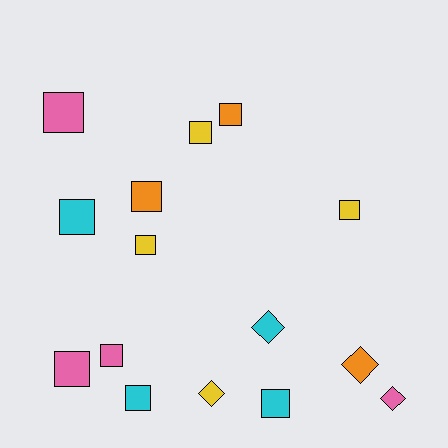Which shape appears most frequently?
Square, with 11 objects.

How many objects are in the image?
There are 15 objects.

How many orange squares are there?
There are 2 orange squares.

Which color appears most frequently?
Yellow, with 4 objects.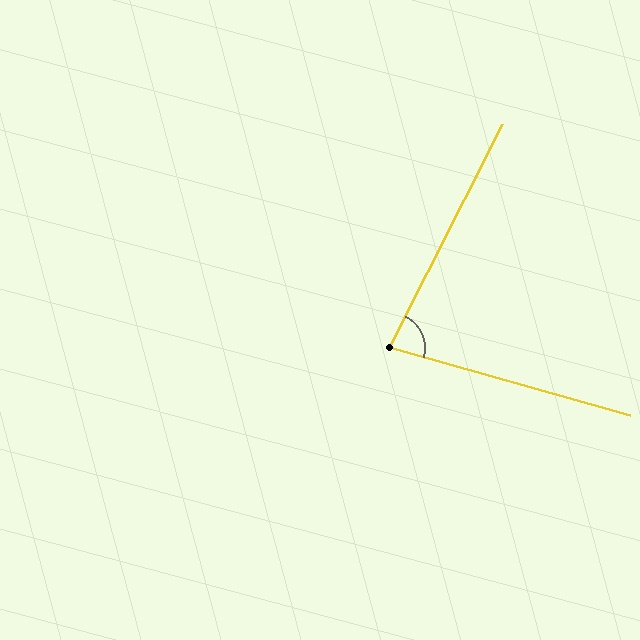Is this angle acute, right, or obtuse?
It is acute.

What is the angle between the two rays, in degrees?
Approximately 79 degrees.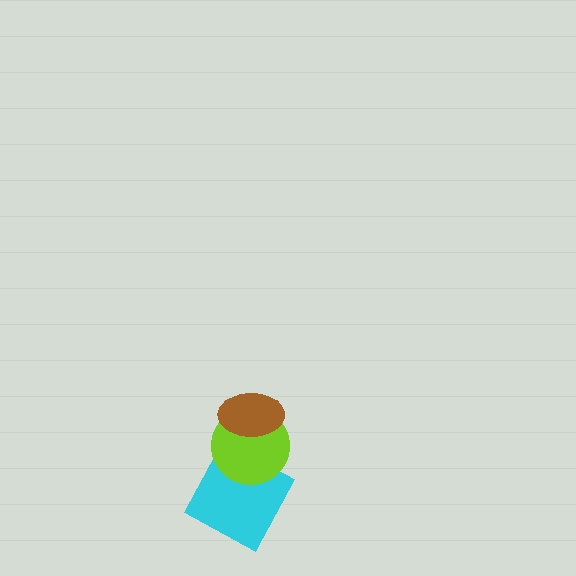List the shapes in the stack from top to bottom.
From top to bottom: the brown ellipse, the lime circle, the cyan square.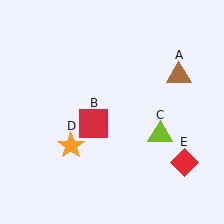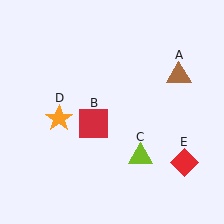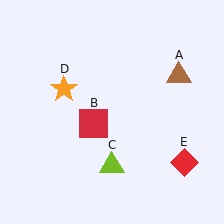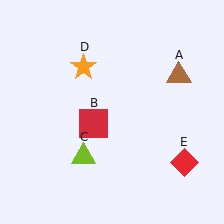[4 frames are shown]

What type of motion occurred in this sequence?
The lime triangle (object C), orange star (object D) rotated clockwise around the center of the scene.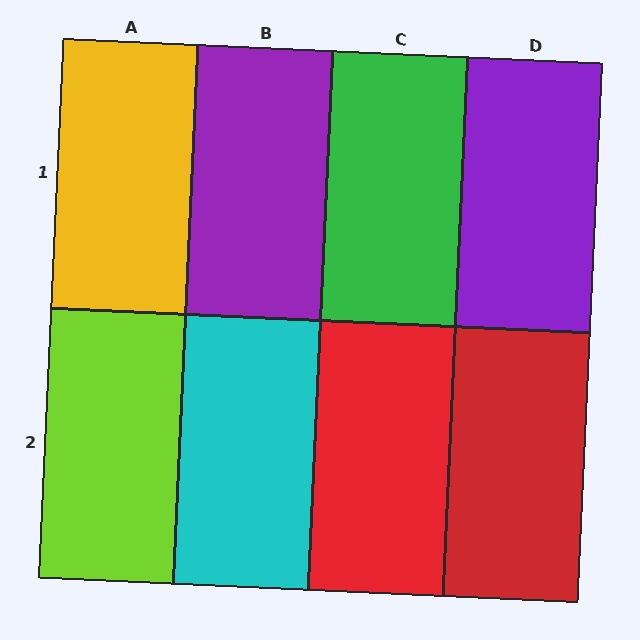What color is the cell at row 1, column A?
Yellow.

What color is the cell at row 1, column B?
Purple.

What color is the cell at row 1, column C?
Green.